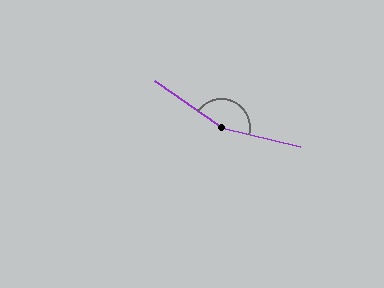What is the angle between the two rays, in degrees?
Approximately 159 degrees.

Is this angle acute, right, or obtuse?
It is obtuse.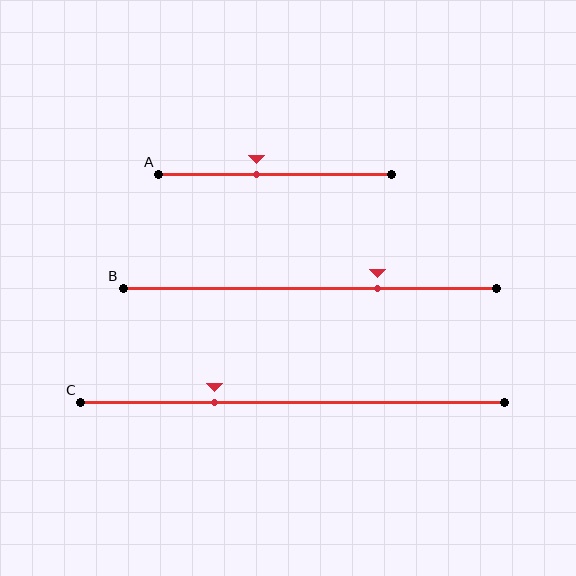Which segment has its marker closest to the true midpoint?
Segment A has its marker closest to the true midpoint.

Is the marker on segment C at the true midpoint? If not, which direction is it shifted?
No, the marker on segment C is shifted to the left by about 18% of the segment length.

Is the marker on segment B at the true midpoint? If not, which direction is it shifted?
No, the marker on segment B is shifted to the right by about 18% of the segment length.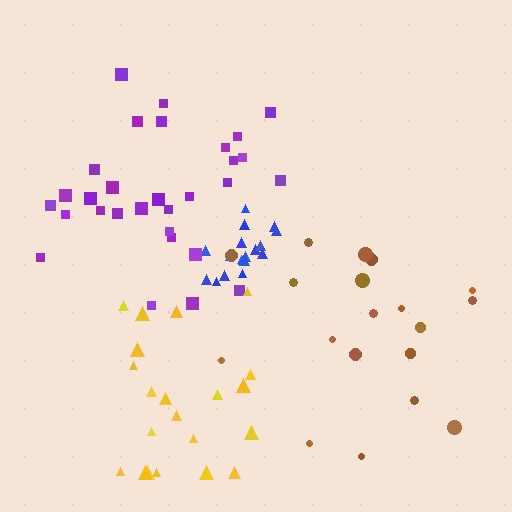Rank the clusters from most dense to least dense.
blue, purple, yellow, brown.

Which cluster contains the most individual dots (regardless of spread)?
Purple (30).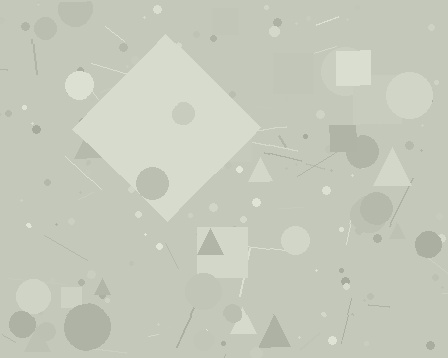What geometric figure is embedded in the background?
A diamond is embedded in the background.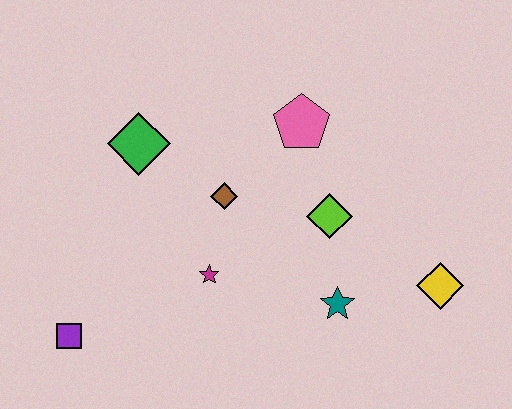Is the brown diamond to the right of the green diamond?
Yes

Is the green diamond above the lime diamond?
Yes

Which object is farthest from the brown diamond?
The yellow diamond is farthest from the brown diamond.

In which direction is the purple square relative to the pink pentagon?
The purple square is to the left of the pink pentagon.